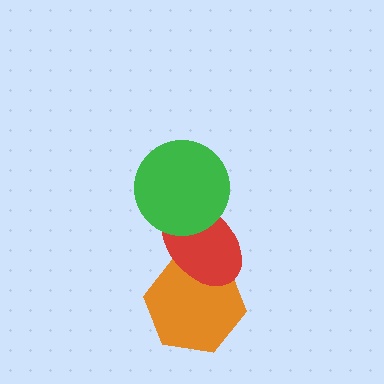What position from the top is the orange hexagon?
The orange hexagon is 3rd from the top.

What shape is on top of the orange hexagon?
The red ellipse is on top of the orange hexagon.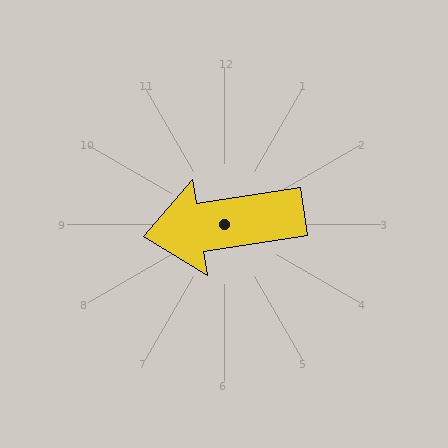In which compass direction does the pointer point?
West.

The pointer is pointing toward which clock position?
Roughly 9 o'clock.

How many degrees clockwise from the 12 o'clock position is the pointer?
Approximately 261 degrees.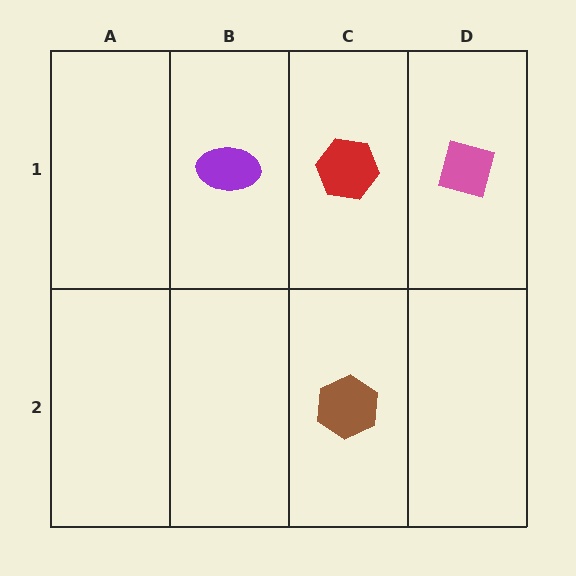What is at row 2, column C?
A brown hexagon.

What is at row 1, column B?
A purple ellipse.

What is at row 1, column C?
A red hexagon.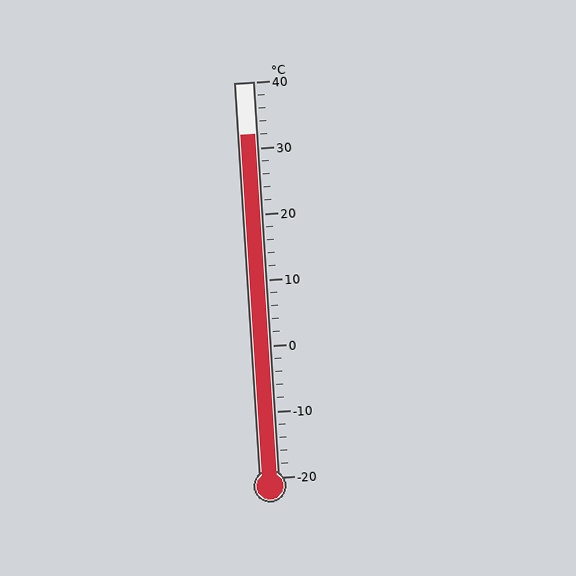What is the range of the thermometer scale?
The thermometer scale ranges from -20°C to 40°C.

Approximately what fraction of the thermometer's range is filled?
The thermometer is filled to approximately 85% of its range.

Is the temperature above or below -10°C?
The temperature is above -10°C.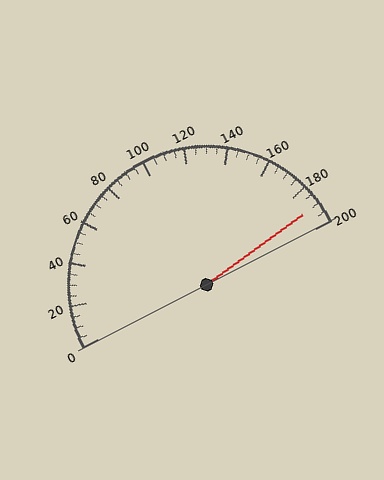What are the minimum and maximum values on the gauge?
The gauge ranges from 0 to 200.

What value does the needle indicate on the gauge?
The needle indicates approximately 190.